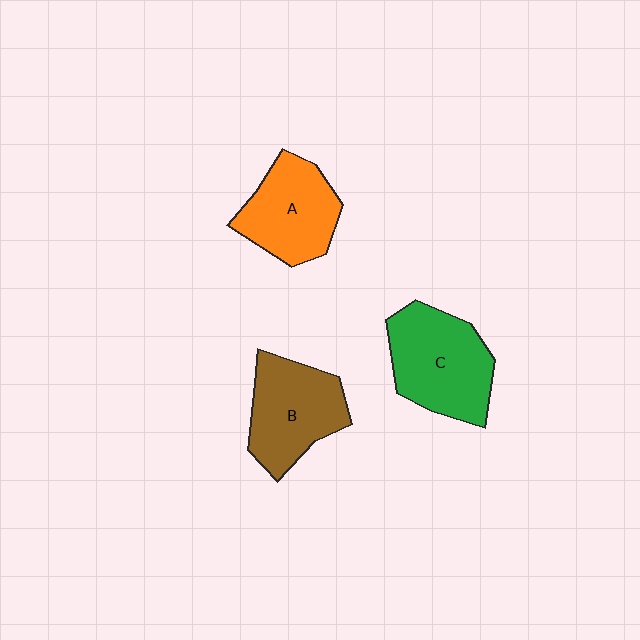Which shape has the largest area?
Shape C (green).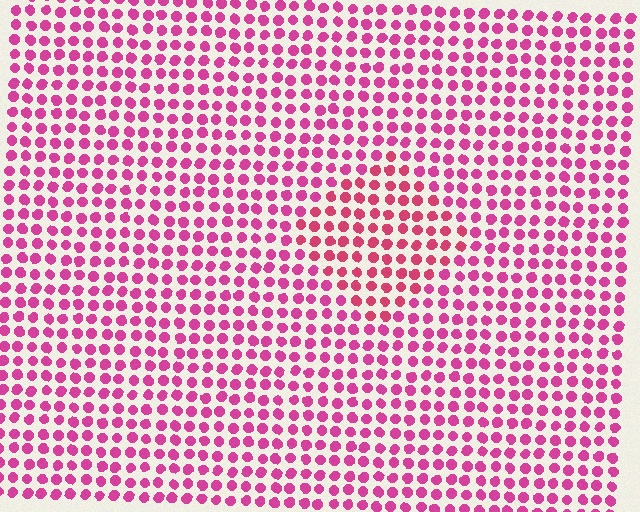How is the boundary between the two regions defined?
The boundary is defined purely by a slight shift in hue (about 18 degrees). Spacing, size, and orientation are identical on both sides.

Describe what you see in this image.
The image is filled with small magenta elements in a uniform arrangement. A diamond-shaped region is visible where the elements are tinted to a slightly different hue, forming a subtle color boundary.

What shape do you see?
I see a diamond.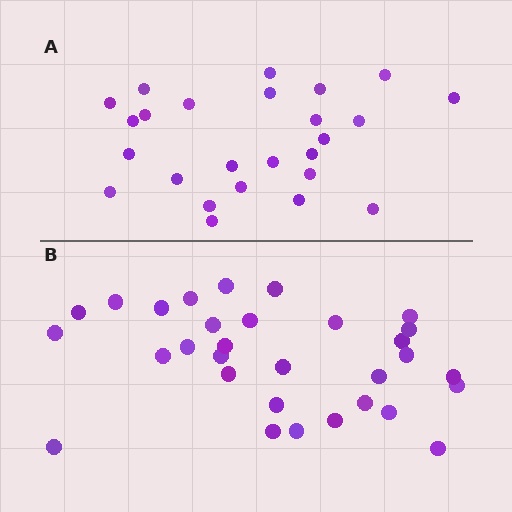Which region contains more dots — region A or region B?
Region B (the bottom region) has more dots.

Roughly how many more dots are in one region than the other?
Region B has about 6 more dots than region A.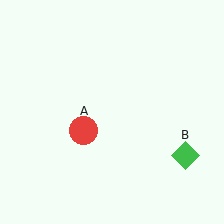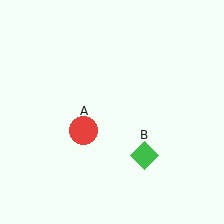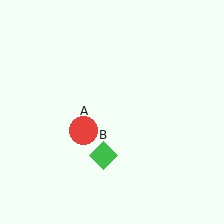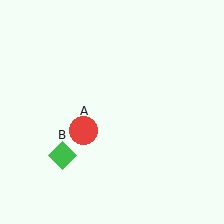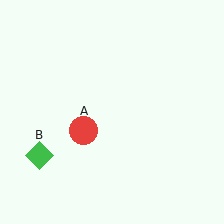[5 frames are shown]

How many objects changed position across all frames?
1 object changed position: green diamond (object B).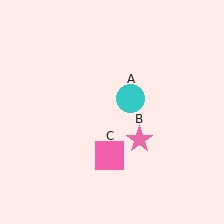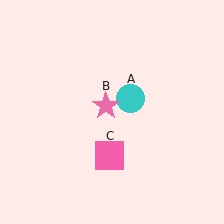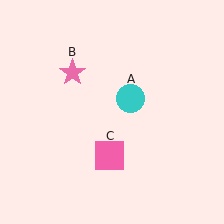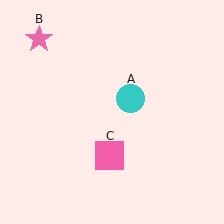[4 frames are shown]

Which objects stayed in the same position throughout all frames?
Cyan circle (object A) and pink square (object C) remained stationary.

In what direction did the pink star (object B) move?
The pink star (object B) moved up and to the left.